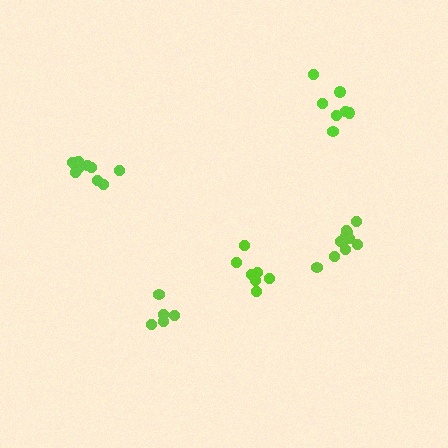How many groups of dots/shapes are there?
There are 5 groups.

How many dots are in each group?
Group 1: 7 dots, Group 2: 5 dots, Group 3: 11 dots, Group 4: 7 dots, Group 5: 10 dots (40 total).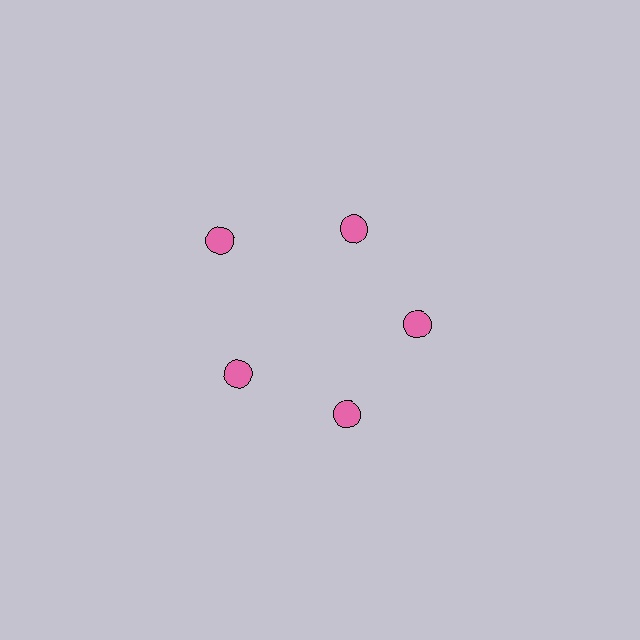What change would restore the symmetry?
The symmetry would be restored by moving it inward, back onto the ring so that all 5 circles sit at equal angles and equal distance from the center.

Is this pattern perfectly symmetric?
No. The 5 pink circles are arranged in a ring, but one element near the 10 o'clock position is pushed outward from the center, breaking the 5-fold rotational symmetry.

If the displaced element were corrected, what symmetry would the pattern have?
It would have 5-fold rotational symmetry — the pattern would map onto itself every 72 degrees.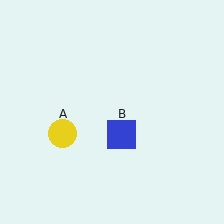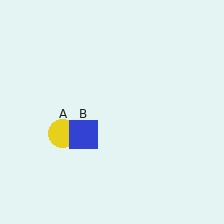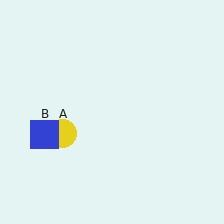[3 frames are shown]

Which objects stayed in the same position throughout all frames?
Yellow circle (object A) remained stationary.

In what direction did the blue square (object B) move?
The blue square (object B) moved left.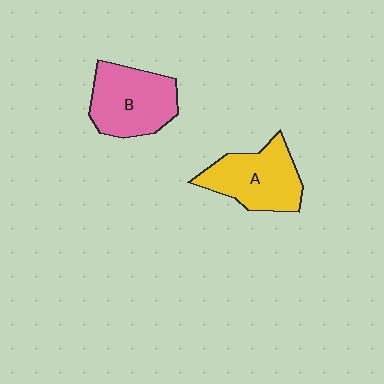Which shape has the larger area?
Shape B (pink).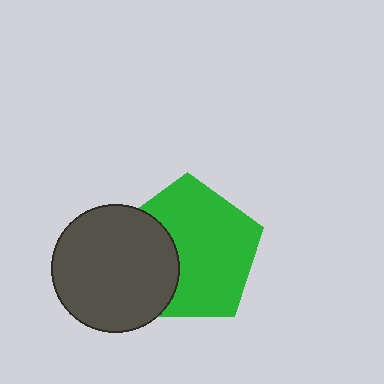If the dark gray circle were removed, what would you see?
You would see the complete green pentagon.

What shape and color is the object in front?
The object in front is a dark gray circle.